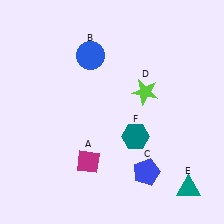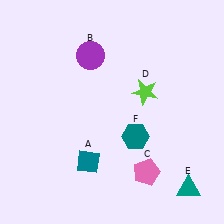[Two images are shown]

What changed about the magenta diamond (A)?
In Image 1, A is magenta. In Image 2, it changed to teal.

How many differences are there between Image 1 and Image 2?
There are 3 differences between the two images.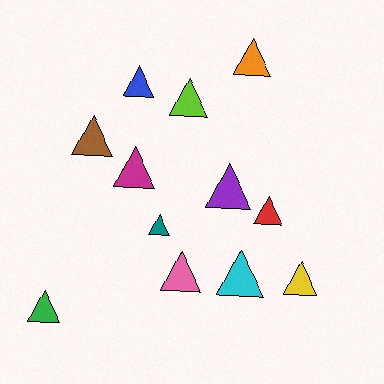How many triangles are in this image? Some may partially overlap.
There are 12 triangles.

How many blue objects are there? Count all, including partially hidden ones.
There is 1 blue object.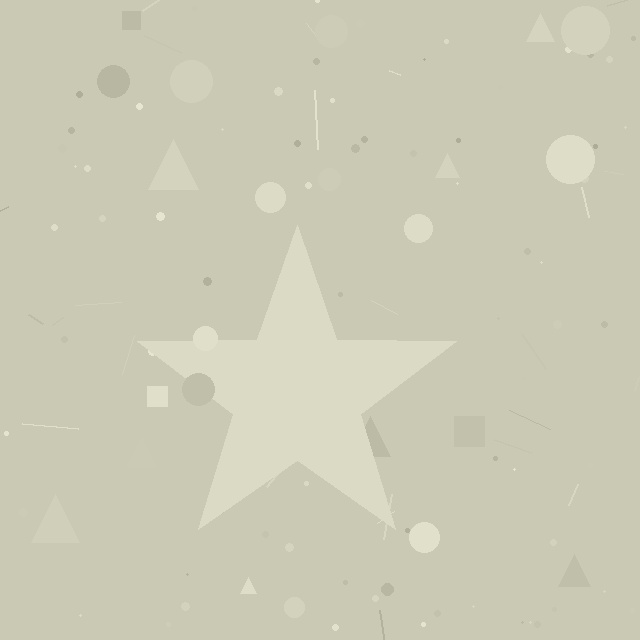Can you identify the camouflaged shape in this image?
The camouflaged shape is a star.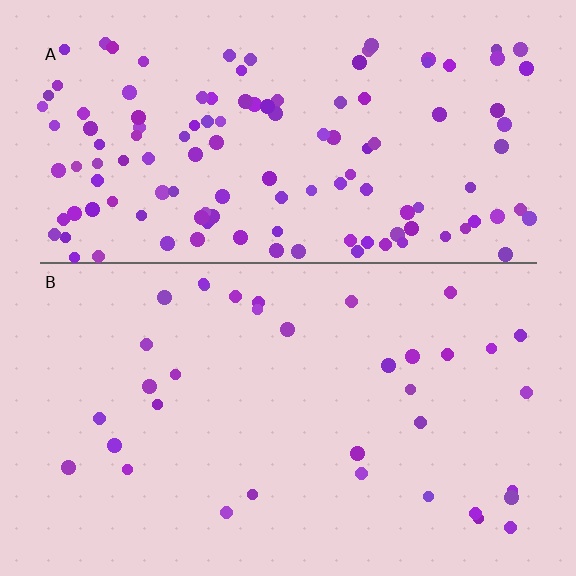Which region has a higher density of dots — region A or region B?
A (the top).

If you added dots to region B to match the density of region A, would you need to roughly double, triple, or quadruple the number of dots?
Approximately quadruple.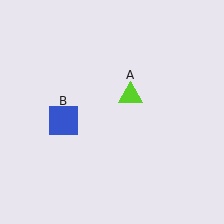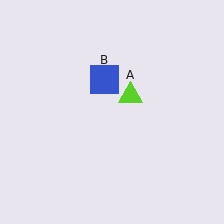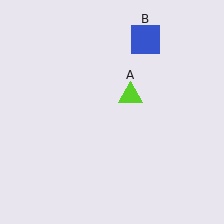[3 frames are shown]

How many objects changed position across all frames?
1 object changed position: blue square (object B).